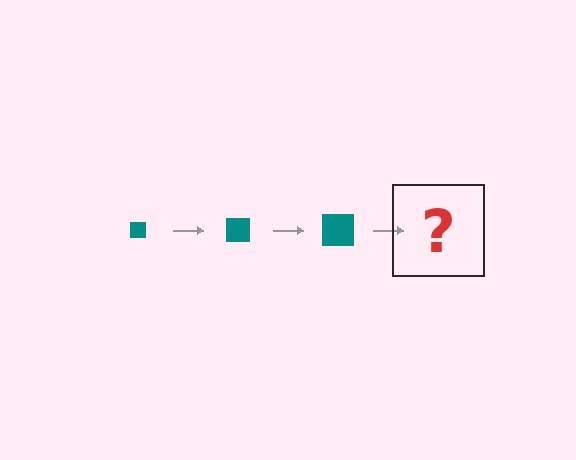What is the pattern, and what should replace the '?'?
The pattern is that the square gets progressively larger each step. The '?' should be a teal square, larger than the previous one.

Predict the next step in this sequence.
The next step is a teal square, larger than the previous one.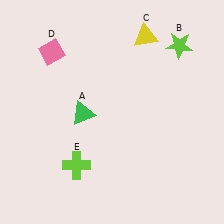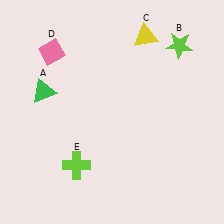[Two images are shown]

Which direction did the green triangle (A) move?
The green triangle (A) moved left.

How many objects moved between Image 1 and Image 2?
1 object moved between the two images.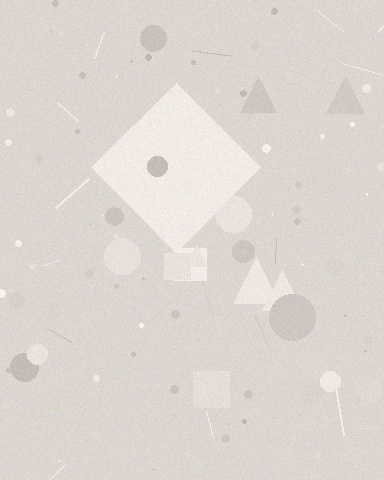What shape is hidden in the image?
A diamond is hidden in the image.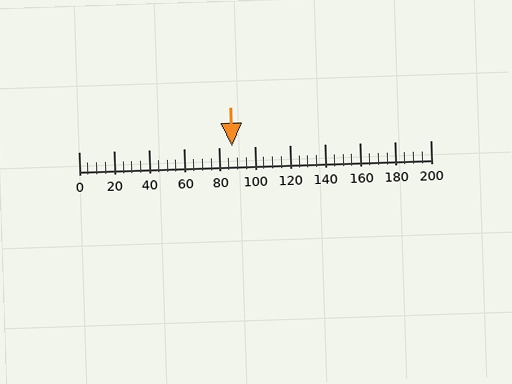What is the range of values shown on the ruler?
The ruler shows values from 0 to 200.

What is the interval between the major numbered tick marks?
The major tick marks are spaced 20 units apart.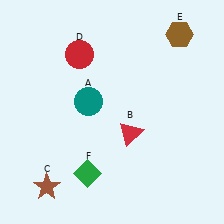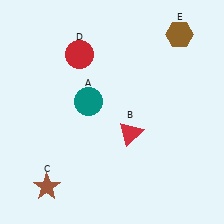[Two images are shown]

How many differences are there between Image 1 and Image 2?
There is 1 difference between the two images.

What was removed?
The green diamond (F) was removed in Image 2.